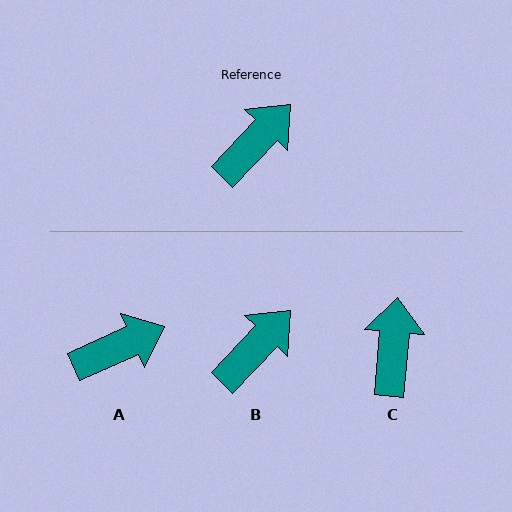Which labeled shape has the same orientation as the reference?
B.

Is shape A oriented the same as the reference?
No, it is off by about 23 degrees.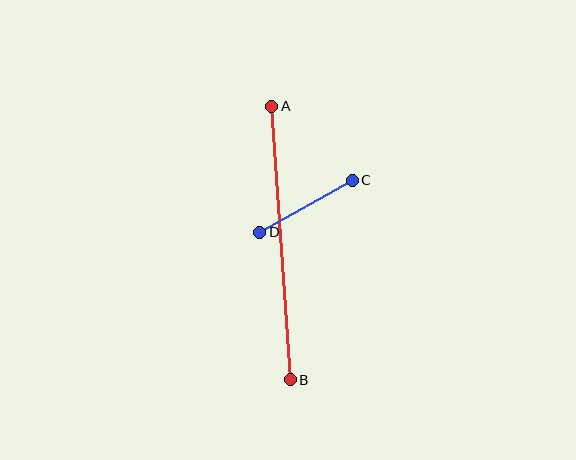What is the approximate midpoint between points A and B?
The midpoint is at approximately (281, 243) pixels.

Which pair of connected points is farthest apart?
Points A and B are farthest apart.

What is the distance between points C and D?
The distance is approximately 106 pixels.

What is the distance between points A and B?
The distance is approximately 274 pixels.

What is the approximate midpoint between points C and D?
The midpoint is at approximately (306, 206) pixels.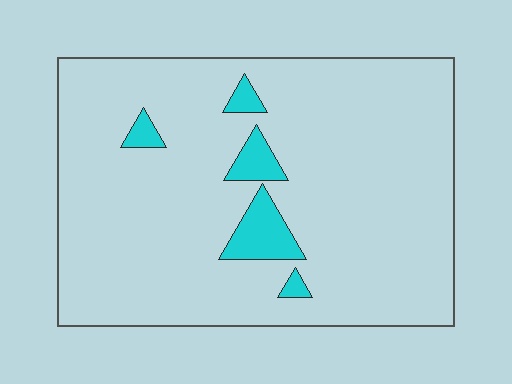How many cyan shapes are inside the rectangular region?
5.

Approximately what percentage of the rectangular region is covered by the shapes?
Approximately 5%.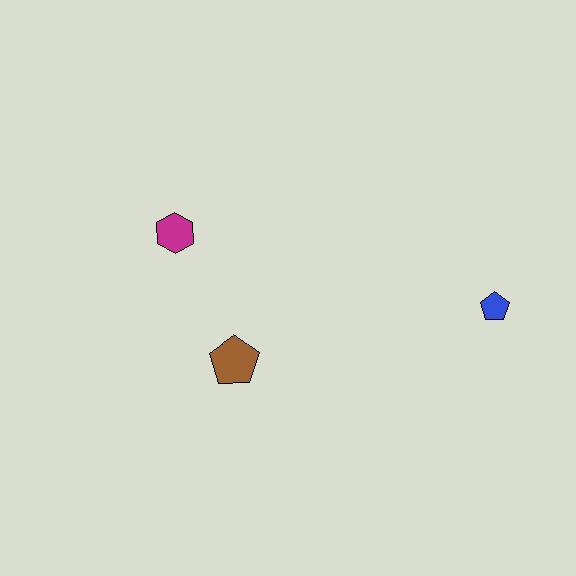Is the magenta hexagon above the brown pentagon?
Yes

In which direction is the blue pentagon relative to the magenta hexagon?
The blue pentagon is to the right of the magenta hexagon.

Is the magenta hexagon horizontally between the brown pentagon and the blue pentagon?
No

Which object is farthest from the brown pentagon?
The blue pentagon is farthest from the brown pentagon.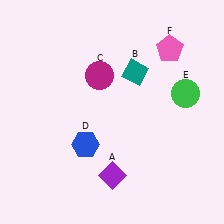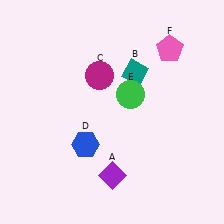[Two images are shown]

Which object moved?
The green circle (E) moved left.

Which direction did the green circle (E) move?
The green circle (E) moved left.